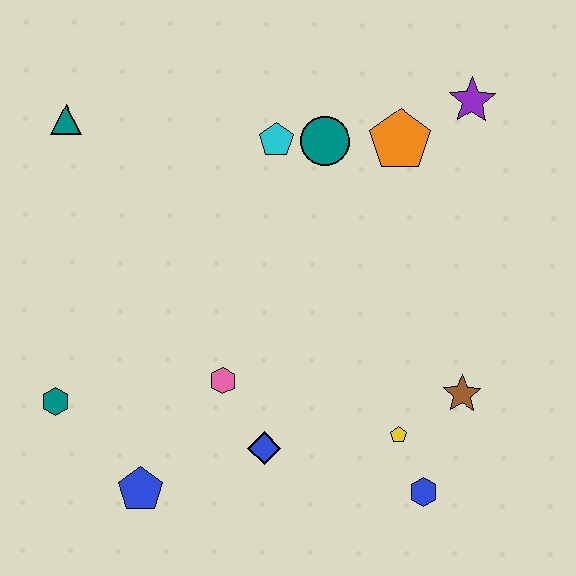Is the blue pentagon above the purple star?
No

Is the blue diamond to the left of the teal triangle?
No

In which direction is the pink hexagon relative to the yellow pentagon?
The pink hexagon is to the left of the yellow pentagon.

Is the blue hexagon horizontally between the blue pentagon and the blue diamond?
No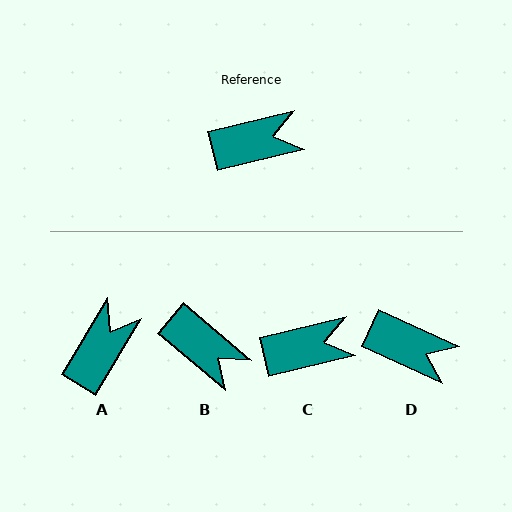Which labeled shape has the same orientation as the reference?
C.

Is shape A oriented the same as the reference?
No, it is off by about 45 degrees.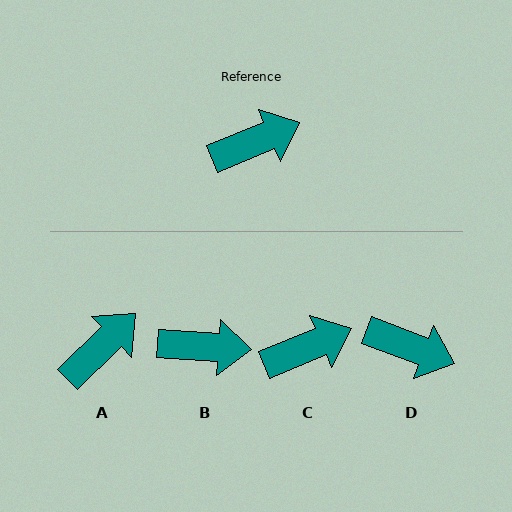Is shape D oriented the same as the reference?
No, it is off by about 44 degrees.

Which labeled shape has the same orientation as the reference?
C.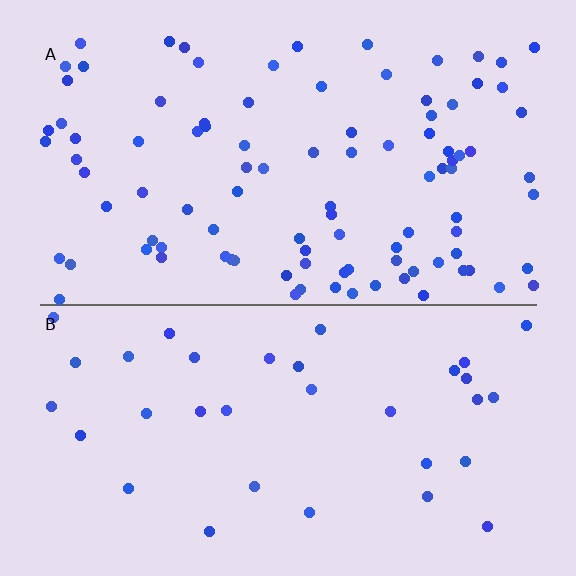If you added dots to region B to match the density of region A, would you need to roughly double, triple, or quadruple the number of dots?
Approximately triple.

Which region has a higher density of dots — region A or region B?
A (the top).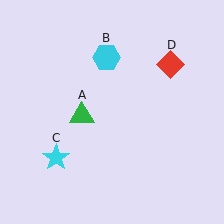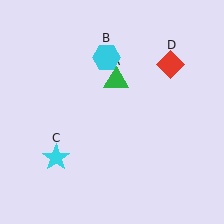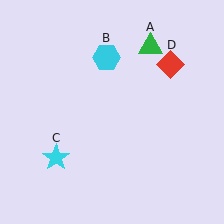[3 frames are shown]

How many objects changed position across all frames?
1 object changed position: green triangle (object A).